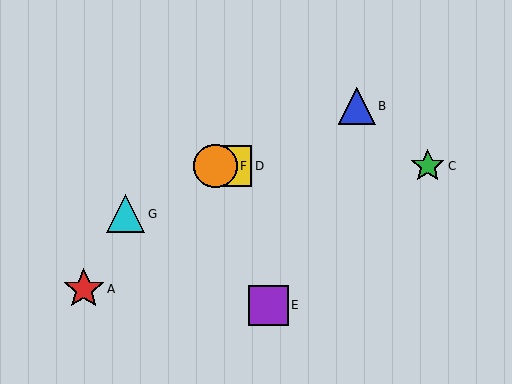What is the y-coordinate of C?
Object C is at y≈166.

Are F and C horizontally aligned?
Yes, both are at y≈166.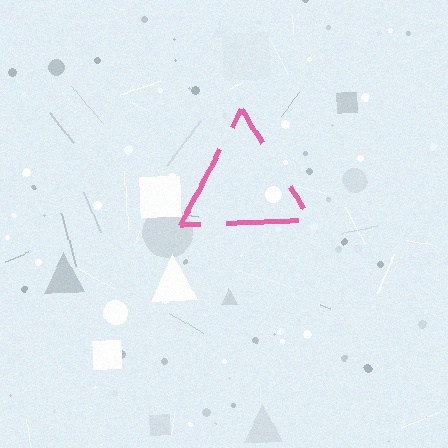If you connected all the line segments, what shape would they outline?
They would outline a triangle.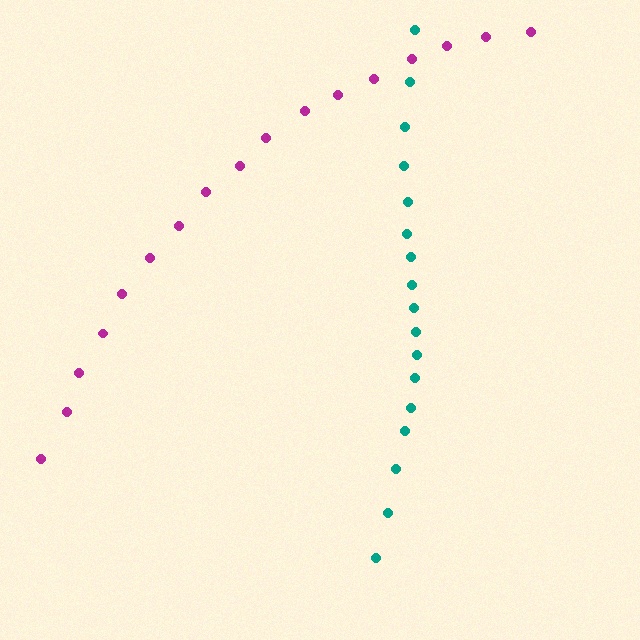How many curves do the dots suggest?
There are 2 distinct paths.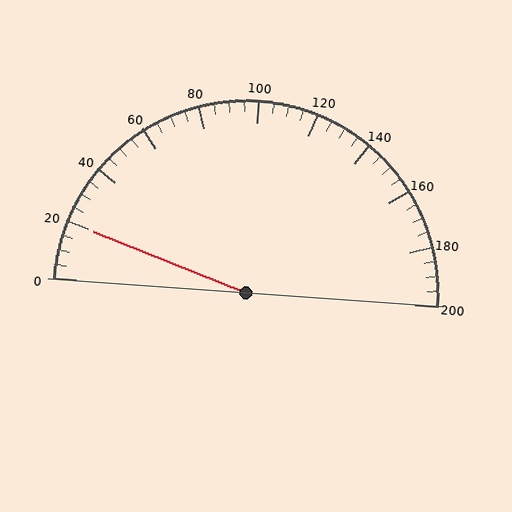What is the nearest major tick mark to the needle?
The nearest major tick mark is 20.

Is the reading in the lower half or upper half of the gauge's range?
The reading is in the lower half of the range (0 to 200).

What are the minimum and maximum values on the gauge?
The gauge ranges from 0 to 200.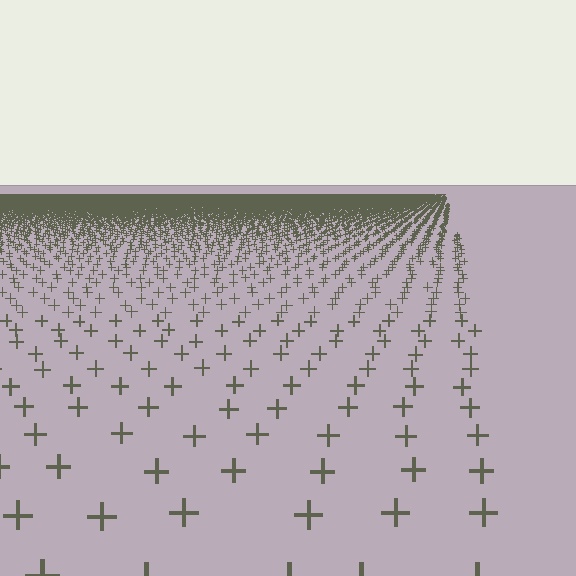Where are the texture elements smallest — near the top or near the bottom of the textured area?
Near the top.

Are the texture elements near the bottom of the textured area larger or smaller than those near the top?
Larger. Near the bottom, elements are closer to the viewer and appear at a bigger on-screen size.